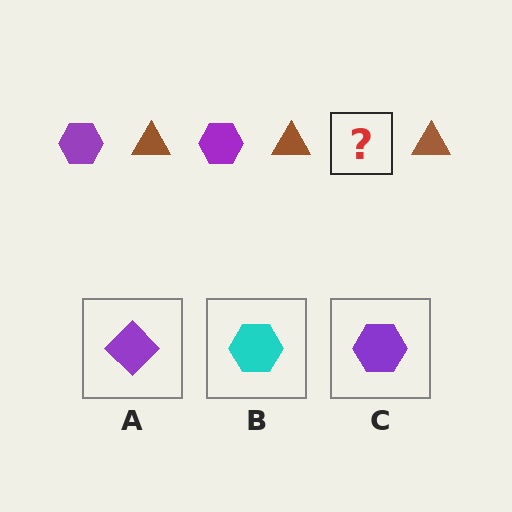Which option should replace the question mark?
Option C.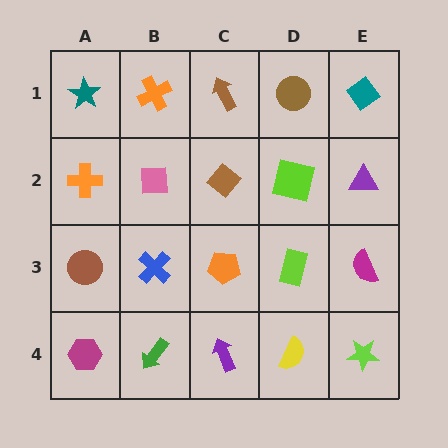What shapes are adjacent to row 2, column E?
A teal diamond (row 1, column E), a magenta semicircle (row 3, column E), a lime square (row 2, column D).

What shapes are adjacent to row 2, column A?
A teal star (row 1, column A), a brown circle (row 3, column A), a pink square (row 2, column B).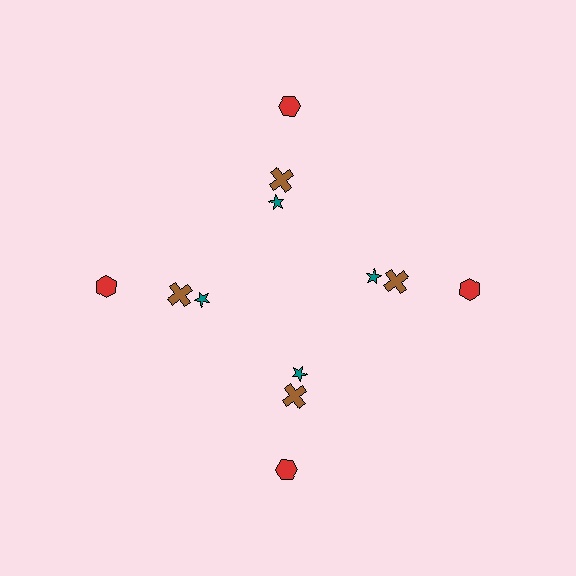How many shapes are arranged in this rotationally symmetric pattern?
There are 12 shapes, arranged in 4 groups of 3.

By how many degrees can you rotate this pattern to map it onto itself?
The pattern maps onto itself every 90 degrees of rotation.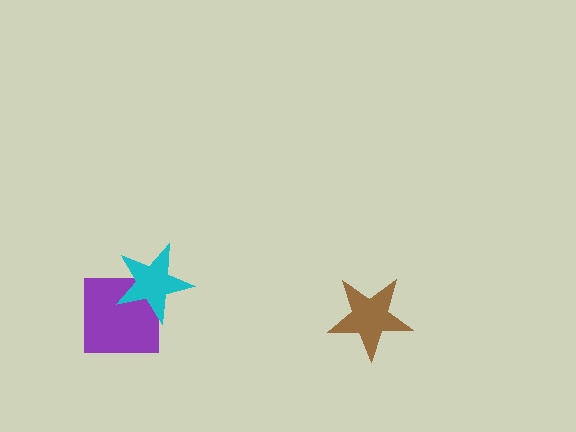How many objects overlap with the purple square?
1 object overlaps with the purple square.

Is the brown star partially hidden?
No, no other shape covers it.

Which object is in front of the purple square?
The cyan star is in front of the purple square.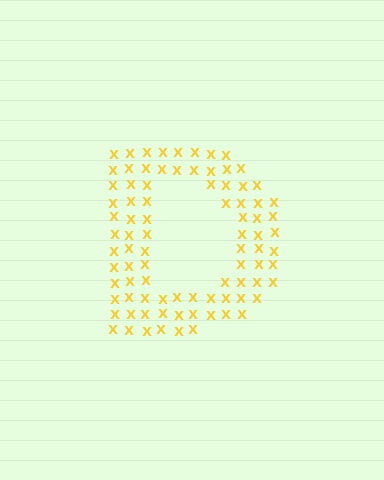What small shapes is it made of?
It is made of small letter X's.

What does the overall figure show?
The overall figure shows the letter D.